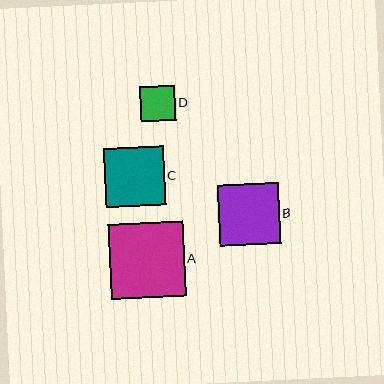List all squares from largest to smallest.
From largest to smallest: A, B, C, D.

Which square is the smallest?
Square D is the smallest with a size of approximately 35 pixels.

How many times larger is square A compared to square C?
Square A is approximately 1.3 times the size of square C.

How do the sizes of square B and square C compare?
Square B and square C are approximately the same size.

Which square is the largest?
Square A is the largest with a size of approximately 75 pixels.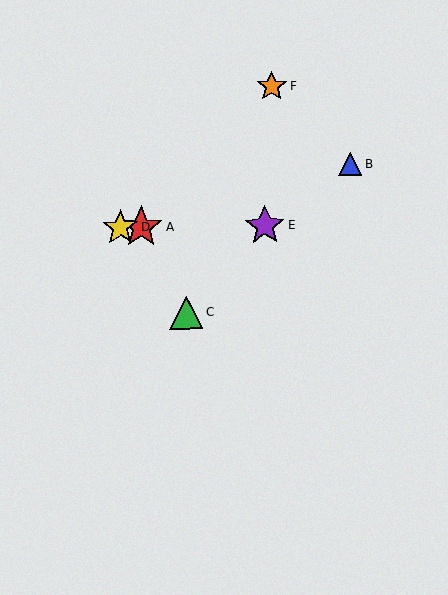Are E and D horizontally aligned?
Yes, both are at y≈226.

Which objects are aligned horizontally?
Objects A, D, E are aligned horizontally.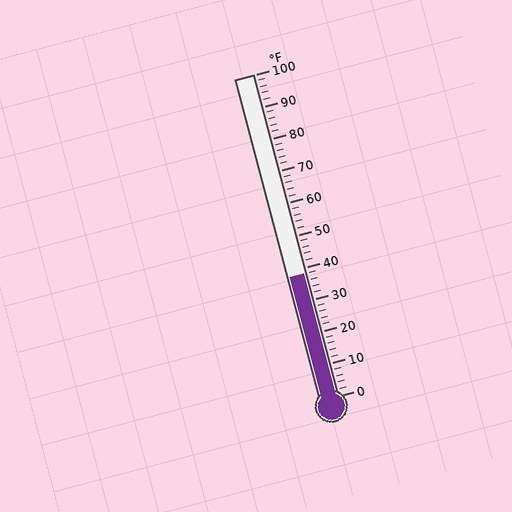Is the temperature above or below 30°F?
The temperature is above 30°F.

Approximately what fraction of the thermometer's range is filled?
The thermometer is filled to approximately 40% of its range.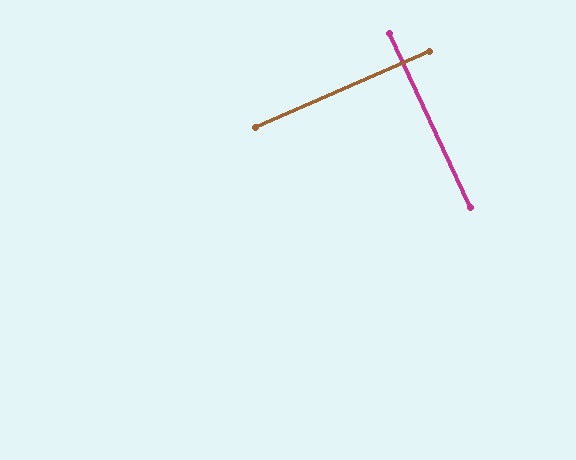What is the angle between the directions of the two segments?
Approximately 89 degrees.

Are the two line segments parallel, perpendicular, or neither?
Perpendicular — they meet at approximately 89°.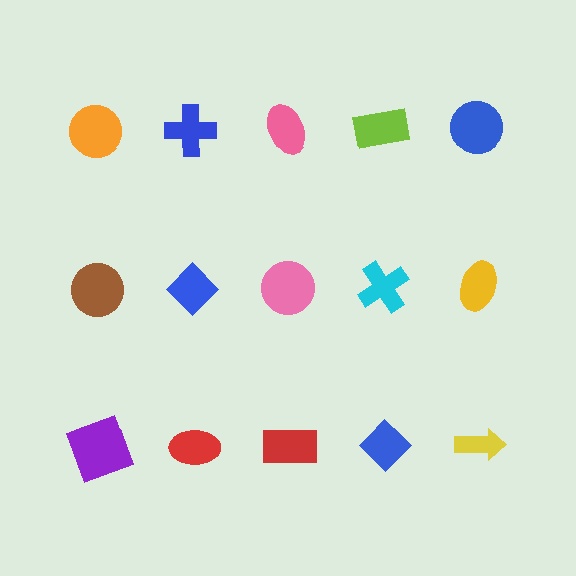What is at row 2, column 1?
A brown circle.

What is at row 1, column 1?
An orange circle.